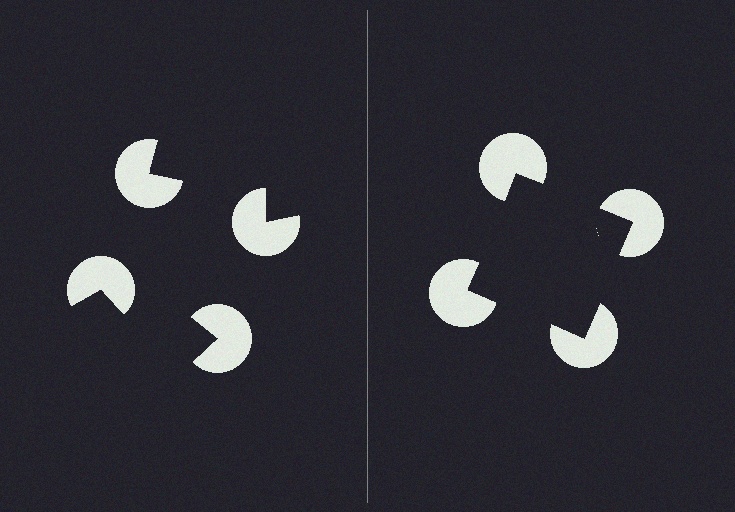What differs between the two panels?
The pac-man discs are positioned identically on both sides; only the wedge orientations differ. On the right they align to a square; on the left they are misaligned.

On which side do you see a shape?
An illusory square appears on the right side. On the left side the wedge cuts are rotated, so no coherent shape forms.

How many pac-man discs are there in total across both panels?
8 — 4 on each side.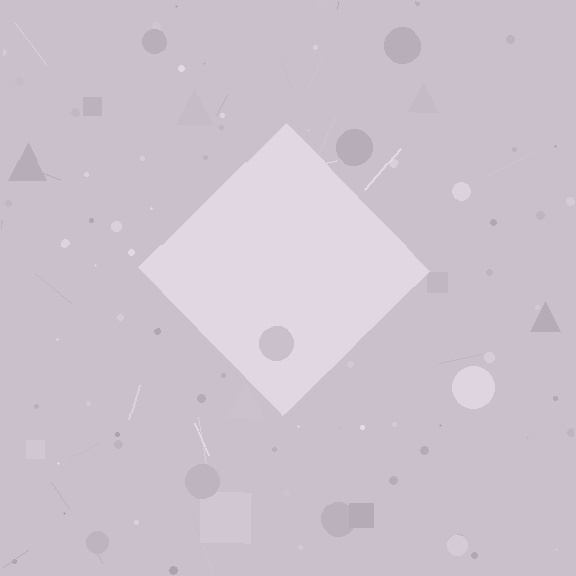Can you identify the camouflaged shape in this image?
The camouflaged shape is a diamond.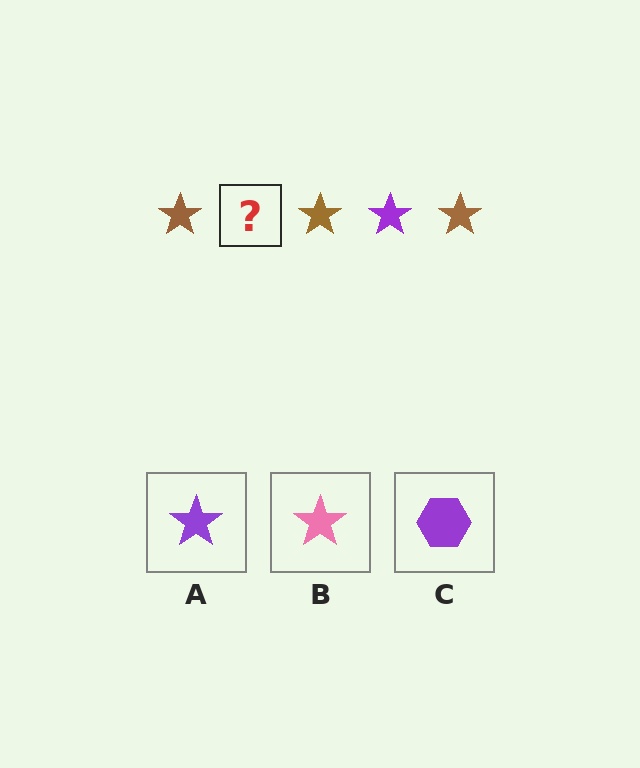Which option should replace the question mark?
Option A.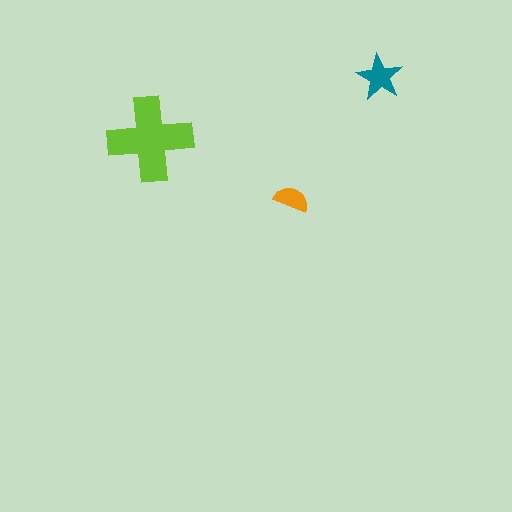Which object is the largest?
The lime cross.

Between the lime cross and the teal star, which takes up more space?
The lime cross.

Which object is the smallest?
The orange semicircle.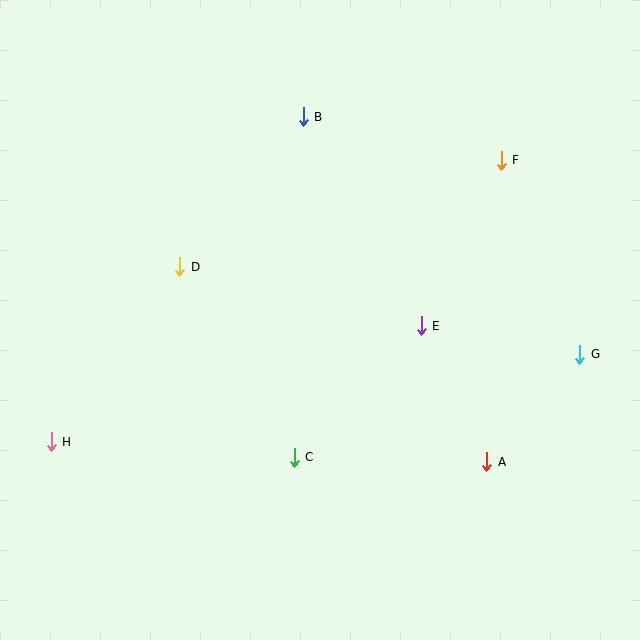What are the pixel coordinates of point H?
Point H is at (51, 442).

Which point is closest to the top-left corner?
Point D is closest to the top-left corner.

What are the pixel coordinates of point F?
Point F is at (501, 160).